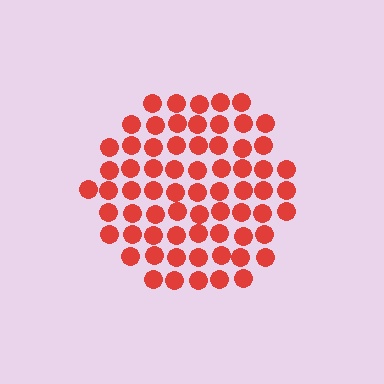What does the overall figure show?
The overall figure shows a circle.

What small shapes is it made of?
It is made of small circles.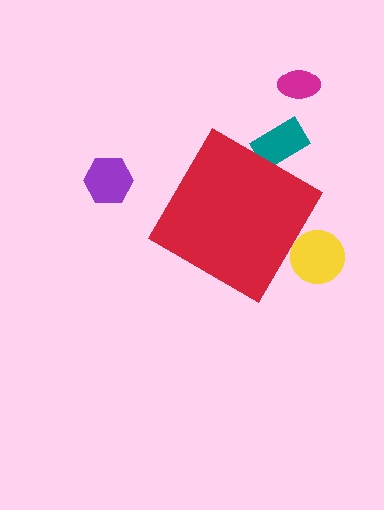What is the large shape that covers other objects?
A red diamond.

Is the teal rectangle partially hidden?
Yes, the teal rectangle is partially hidden behind the red diamond.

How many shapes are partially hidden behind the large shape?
2 shapes are partially hidden.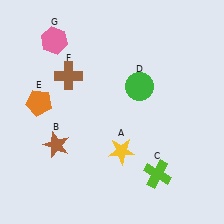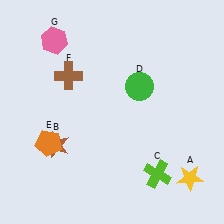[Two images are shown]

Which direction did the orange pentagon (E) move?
The orange pentagon (E) moved down.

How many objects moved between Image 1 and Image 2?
2 objects moved between the two images.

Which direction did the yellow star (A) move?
The yellow star (A) moved right.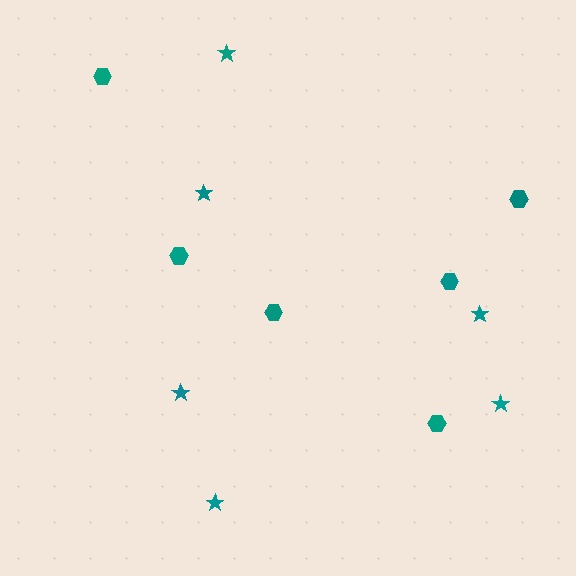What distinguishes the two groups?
There are 2 groups: one group of stars (6) and one group of hexagons (6).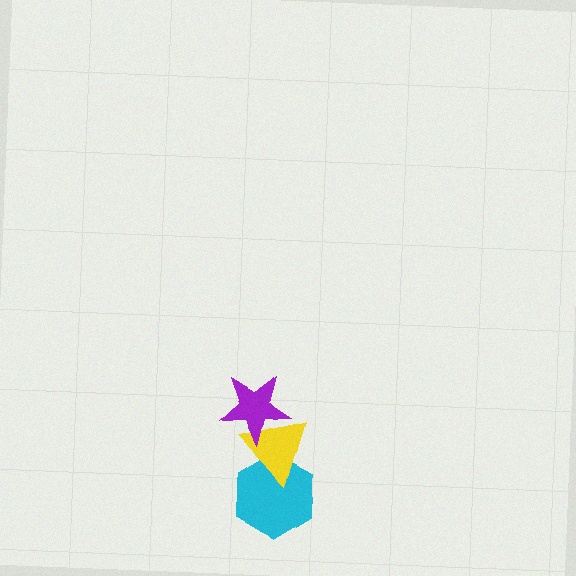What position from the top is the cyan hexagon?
The cyan hexagon is 3rd from the top.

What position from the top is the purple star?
The purple star is 1st from the top.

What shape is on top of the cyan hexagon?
The yellow triangle is on top of the cyan hexagon.